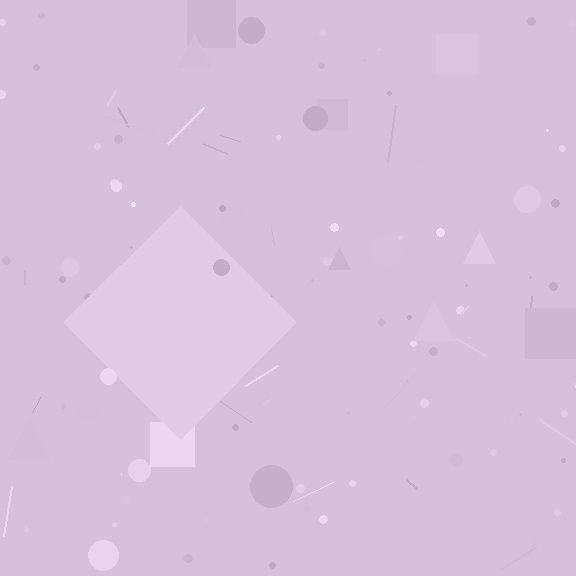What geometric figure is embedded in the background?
A diamond is embedded in the background.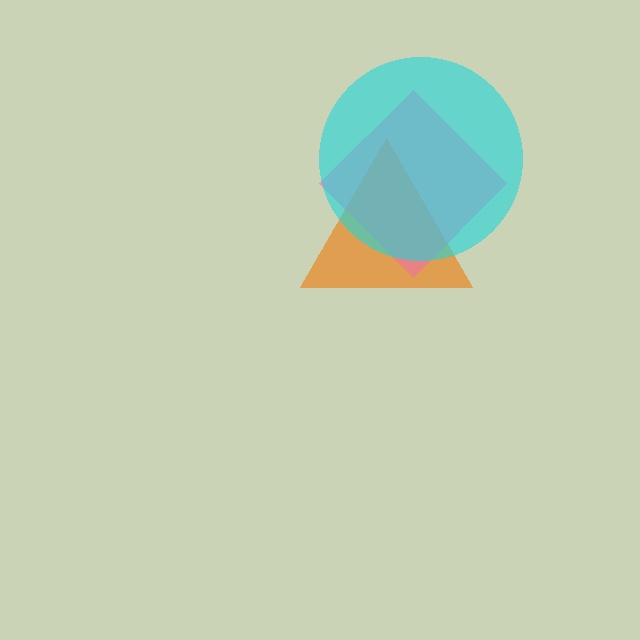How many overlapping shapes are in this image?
There are 3 overlapping shapes in the image.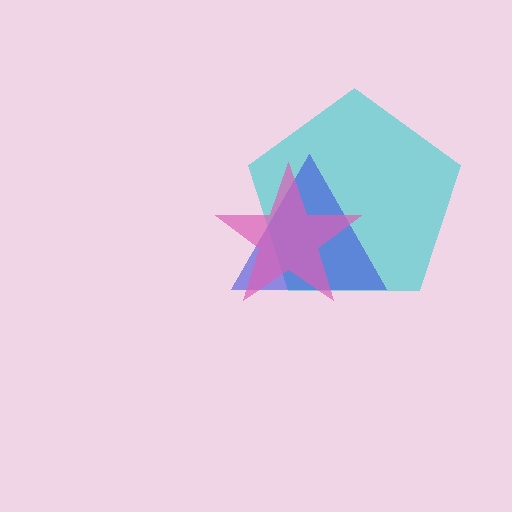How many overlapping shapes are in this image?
There are 3 overlapping shapes in the image.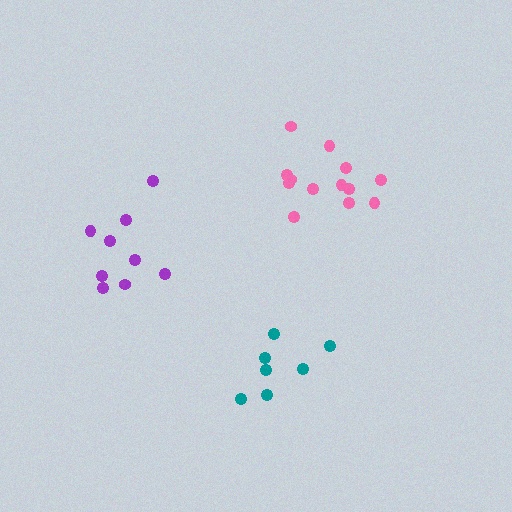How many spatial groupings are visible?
There are 3 spatial groupings.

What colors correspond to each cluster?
The clusters are colored: pink, purple, teal.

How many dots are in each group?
Group 1: 13 dots, Group 2: 9 dots, Group 3: 7 dots (29 total).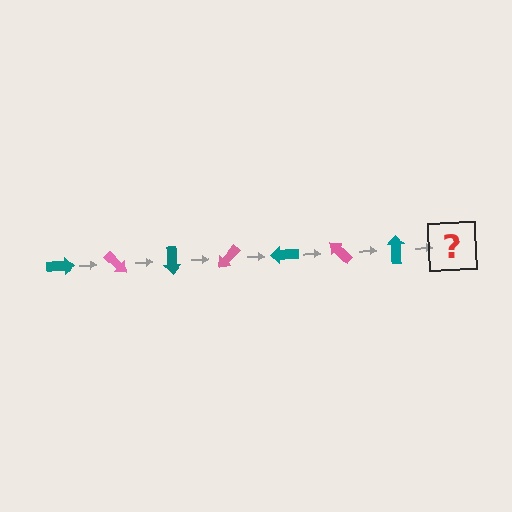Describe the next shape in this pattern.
It should be a pink arrow, rotated 315 degrees from the start.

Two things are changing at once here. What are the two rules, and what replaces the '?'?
The two rules are that it rotates 45 degrees each step and the color cycles through teal and pink. The '?' should be a pink arrow, rotated 315 degrees from the start.